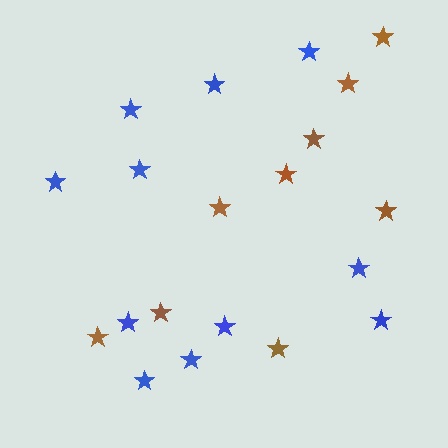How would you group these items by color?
There are 2 groups: one group of blue stars (11) and one group of brown stars (9).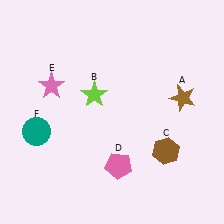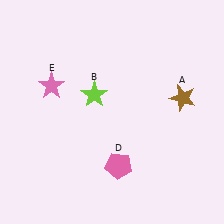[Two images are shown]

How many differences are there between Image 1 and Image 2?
There are 2 differences between the two images.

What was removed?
The brown hexagon (C), the teal circle (F) were removed in Image 2.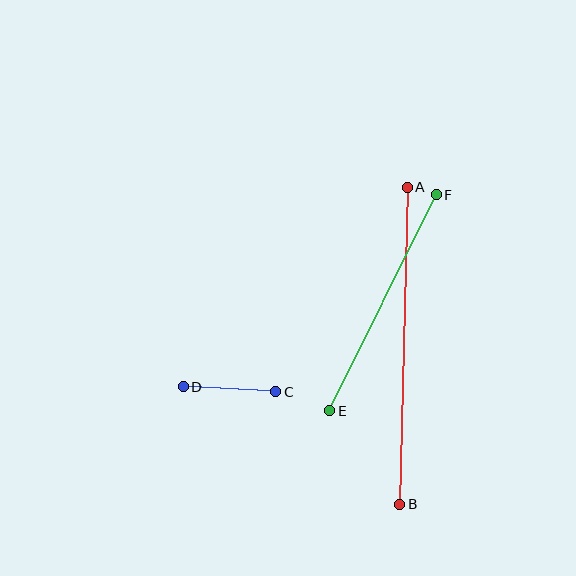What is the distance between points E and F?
The distance is approximately 241 pixels.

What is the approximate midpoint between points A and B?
The midpoint is at approximately (403, 346) pixels.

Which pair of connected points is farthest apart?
Points A and B are farthest apart.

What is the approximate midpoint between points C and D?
The midpoint is at approximately (229, 389) pixels.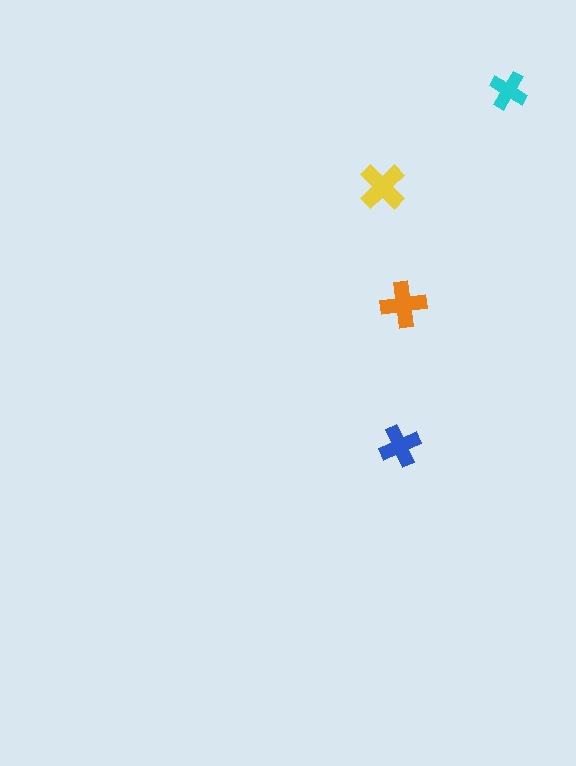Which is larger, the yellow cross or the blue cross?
The yellow one.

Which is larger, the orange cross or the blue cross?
The orange one.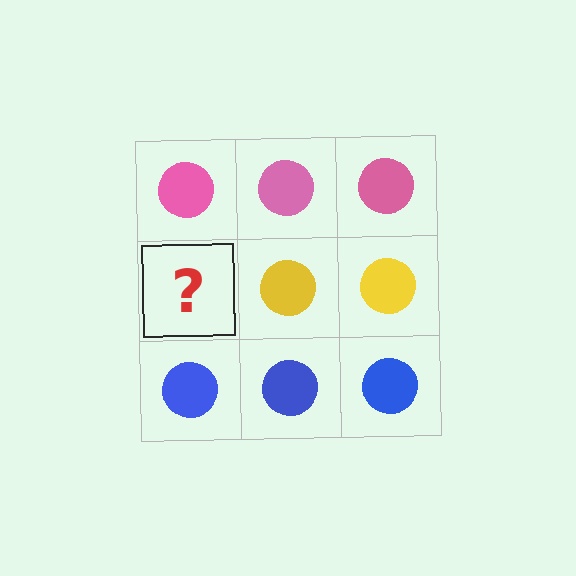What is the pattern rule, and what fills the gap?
The rule is that each row has a consistent color. The gap should be filled with a yellow circle.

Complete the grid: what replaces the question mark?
The question mark should be replaced with a yellow circle.